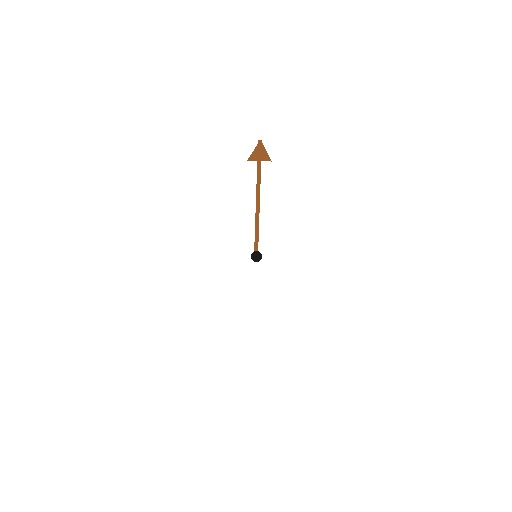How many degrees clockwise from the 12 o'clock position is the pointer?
Approximately 2 degrees.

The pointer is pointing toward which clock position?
Roughly 12 o'clock.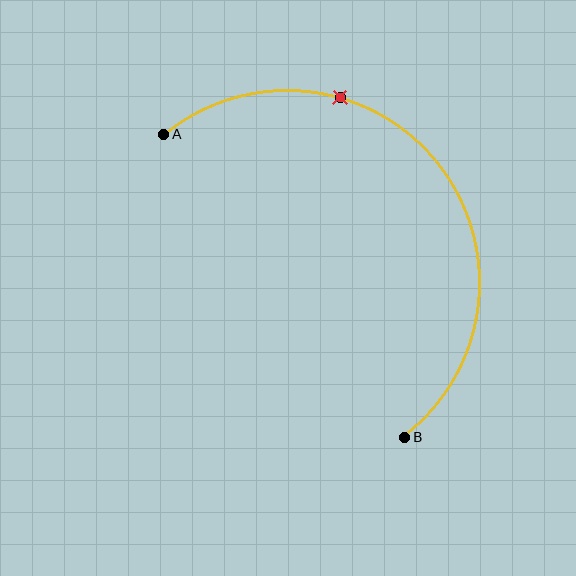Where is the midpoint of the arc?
The arc midpoint is the point on the curve farthest from the straight line joining A and B. It sits above and to the right of that line.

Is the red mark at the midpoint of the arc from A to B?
No. The red mark lies on the arc but is closer to endpoint A. The arc midpoint would be at the point on the curve equidistant along the arc from both A and B.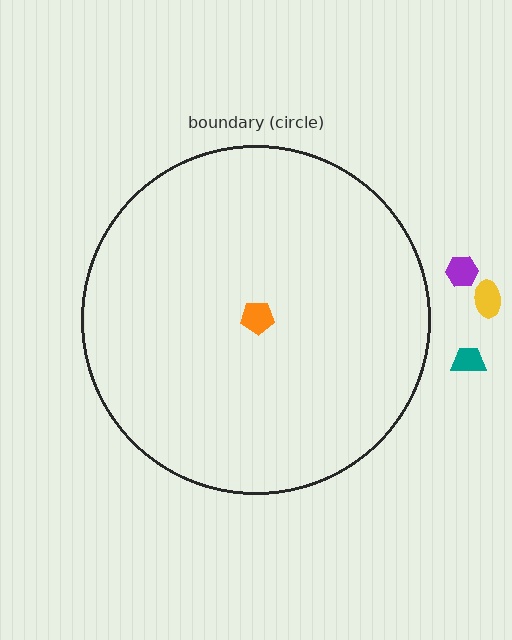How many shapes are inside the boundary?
1 inside, 3 outside.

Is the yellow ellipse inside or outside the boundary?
Outside.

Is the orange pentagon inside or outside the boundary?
Inside.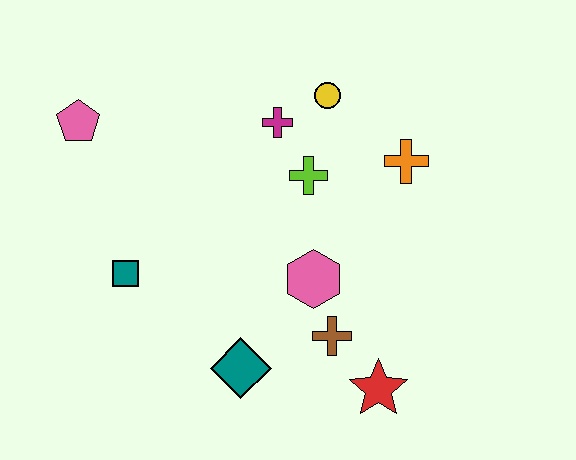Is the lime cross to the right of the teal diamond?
Yes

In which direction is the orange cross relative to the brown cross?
The orange cross is above the brown cross.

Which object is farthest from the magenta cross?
The red star is farthest from the magenta cross.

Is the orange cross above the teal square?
Yes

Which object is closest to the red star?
The brown cross is closest to the red star.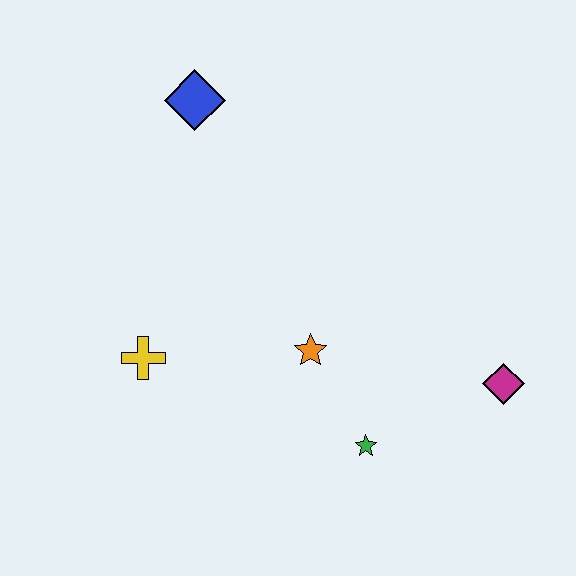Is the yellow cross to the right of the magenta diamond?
No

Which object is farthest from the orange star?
The blue diamond is farthest from the orange star.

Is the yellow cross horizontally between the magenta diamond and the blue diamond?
No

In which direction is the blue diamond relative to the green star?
The blue diamond is above the green star.